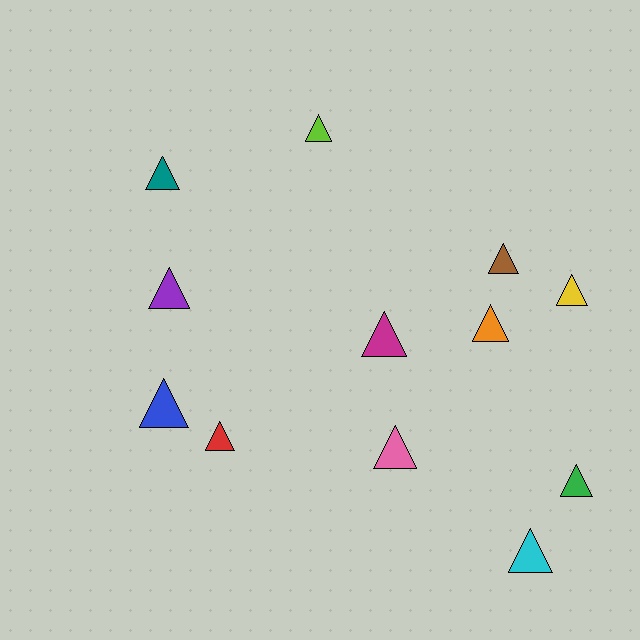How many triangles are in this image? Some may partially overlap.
There are 12 triangles.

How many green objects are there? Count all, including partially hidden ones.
There is 1 green object.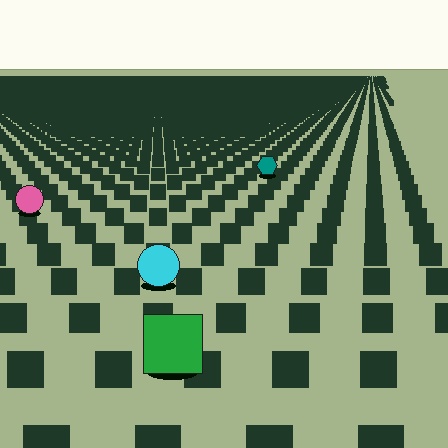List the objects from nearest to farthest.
From nearest to farthest: the green square, the cyan circle, the pink circle, the teal hexagon.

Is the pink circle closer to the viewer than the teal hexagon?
Yes. The pink circle is closer — you can tell from the texture gradient: the ground texture is coarser near it.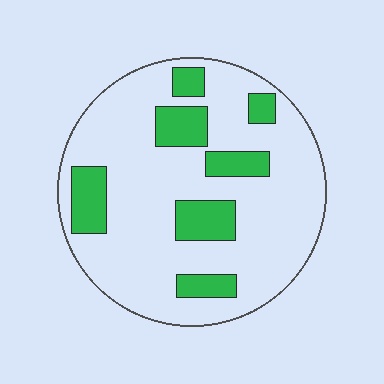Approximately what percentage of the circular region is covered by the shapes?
Approximately 20%.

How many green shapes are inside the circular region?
7.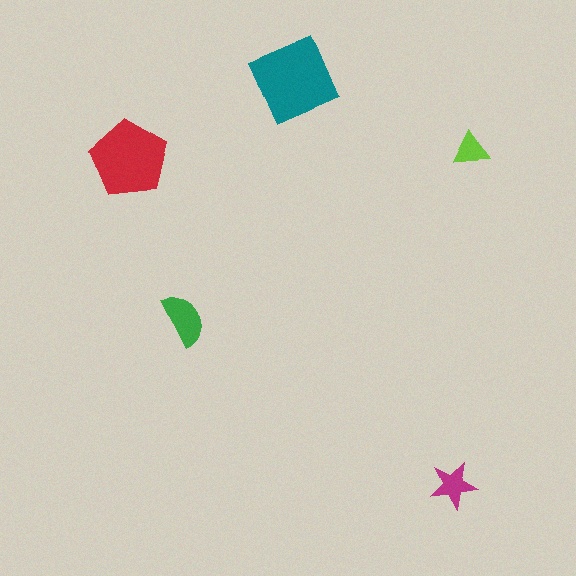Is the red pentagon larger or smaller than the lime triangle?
Larger.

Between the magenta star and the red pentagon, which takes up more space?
The red pentagon.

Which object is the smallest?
The lime triangle.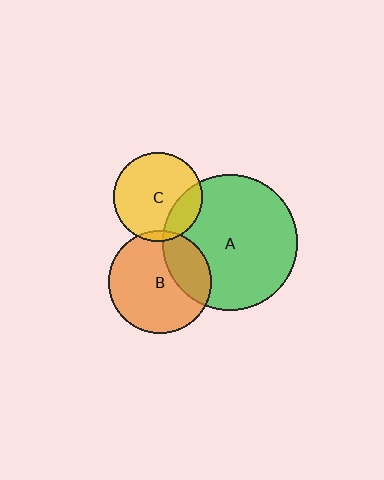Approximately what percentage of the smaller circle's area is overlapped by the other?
Approximately 30%.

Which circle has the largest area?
Circle A (green).